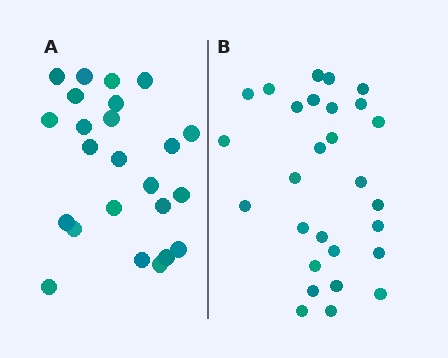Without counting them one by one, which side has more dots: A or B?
Region B (the right region) has more dots.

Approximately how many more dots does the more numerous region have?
Region B has about 4 more dots than region A.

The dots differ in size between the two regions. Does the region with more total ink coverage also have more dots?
No. Region A has more total ink coverage because its dots are larger, but region B actually contains more individual dots. Total area can be misleading — the number of items is what matters here.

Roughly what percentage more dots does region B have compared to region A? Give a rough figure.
About 15% more.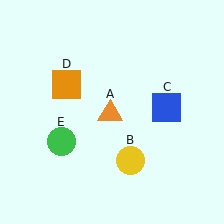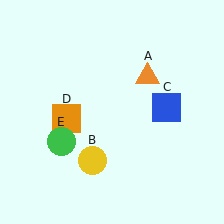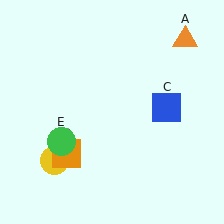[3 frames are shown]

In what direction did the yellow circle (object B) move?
The yellow circle (object B) moved left.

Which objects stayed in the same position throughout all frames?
Blue square (object C) and green circle (object E) remained stationary.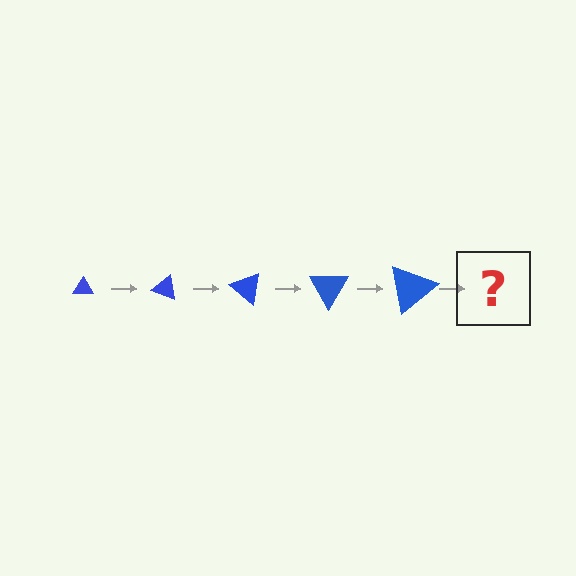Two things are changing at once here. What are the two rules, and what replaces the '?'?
The two rules are that the triangle grows larger each step and it rotates 20 degrees each step. The '?' should be a triangle, larger than the previous one and rotated 100 degrees from the start.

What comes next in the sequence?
The next element should be a triangle, larger than the previous one and rotated 100 degrees from the start.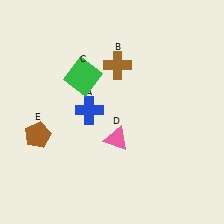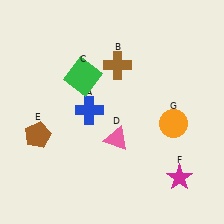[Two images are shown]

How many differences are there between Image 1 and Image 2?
There are 2 differences between the two images.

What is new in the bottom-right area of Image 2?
A magenta star (F) was added in the bottom-right area of Image 2.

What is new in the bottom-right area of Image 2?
An orange circle (G) was added in the bottom-right area of Image 2.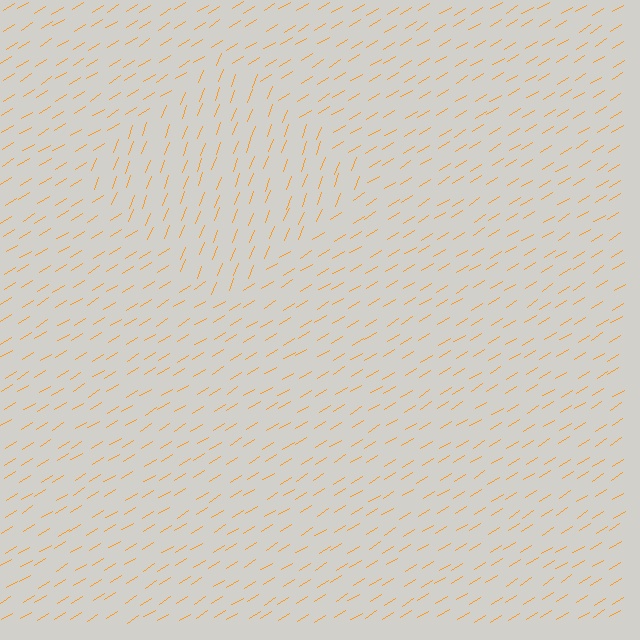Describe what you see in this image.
The image is filled with small orange line segments. A diamond region in the image has lines oriented differently from the surrounding lines, creating a visible texture boundary.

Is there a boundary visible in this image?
Yes, there is a texture boundary formed by a change in line orientation.